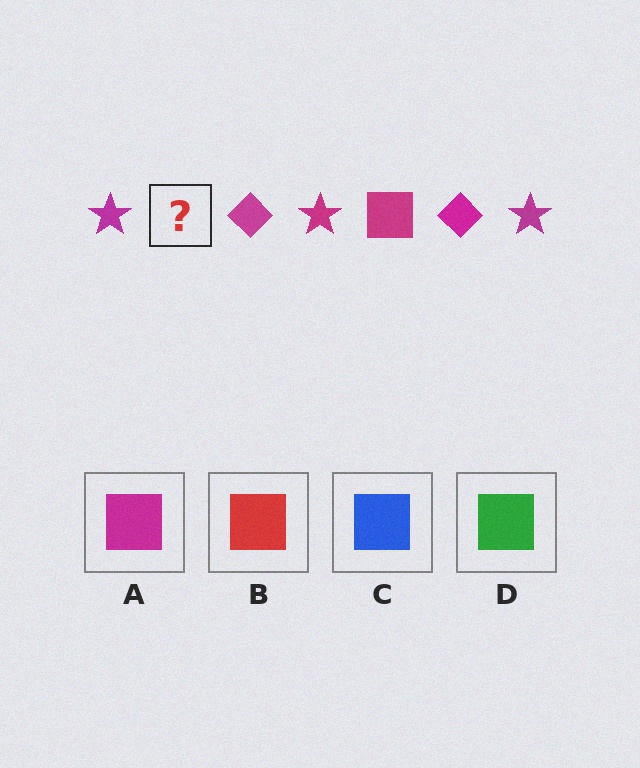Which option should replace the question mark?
Option A.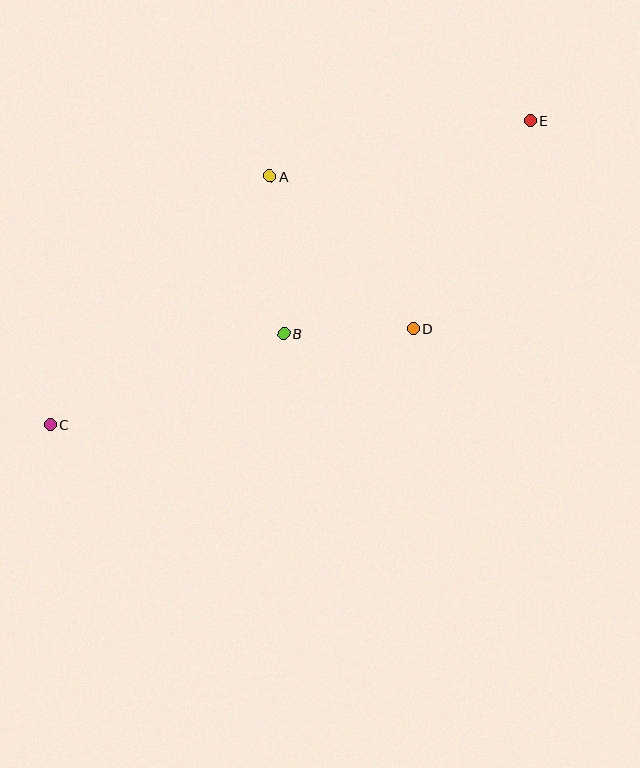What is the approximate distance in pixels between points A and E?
The distance between A and E is approximately 266 pixels.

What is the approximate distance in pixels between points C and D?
The distance between C and D is approximately 376 pixels.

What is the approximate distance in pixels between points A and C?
The distance between A and C is approximately 332 pixels.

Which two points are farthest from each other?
Points C and E are farthest from each other.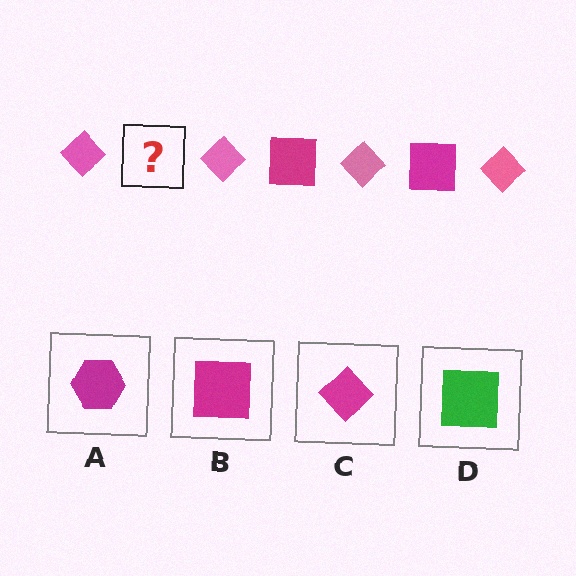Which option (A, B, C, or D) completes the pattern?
B.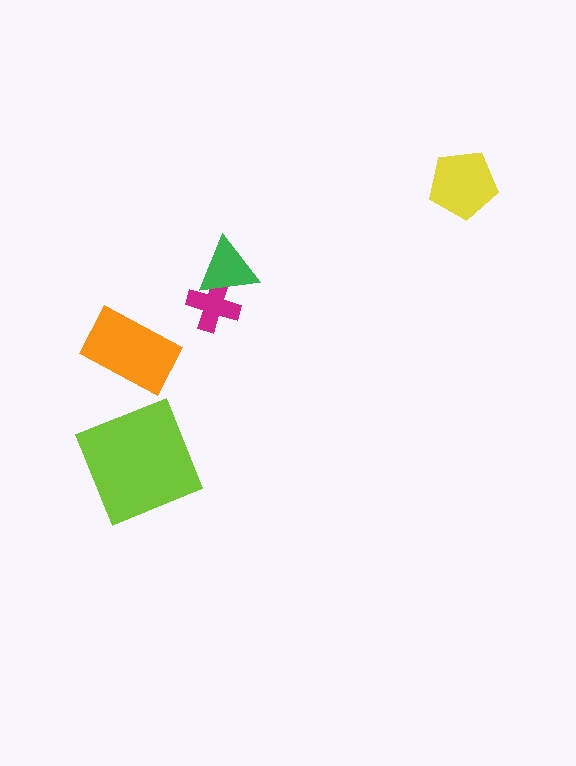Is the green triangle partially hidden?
No, no other shape covers it.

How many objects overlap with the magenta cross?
1 object overlaps with the magenta cross.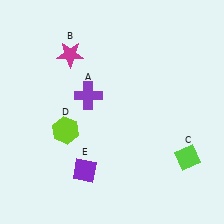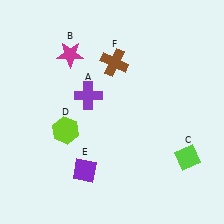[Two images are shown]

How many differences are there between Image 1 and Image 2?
There is 1 difference between the two images.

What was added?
A brown cross (F) was added in Image 2.